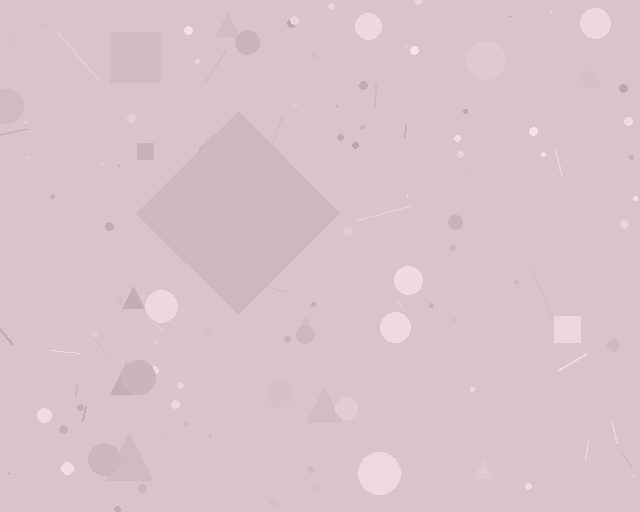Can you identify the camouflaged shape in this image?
The camouflaged shape is a diamond.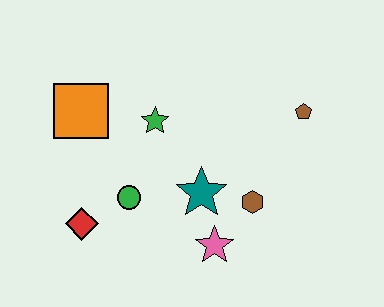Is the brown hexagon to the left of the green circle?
No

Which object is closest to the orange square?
The green star is closest to the orange square.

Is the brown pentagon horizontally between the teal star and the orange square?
No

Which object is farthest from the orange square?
The brown pentagon is farthest from the orange square.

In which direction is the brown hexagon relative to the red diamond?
The brown hexagon is to the right of the red diamond.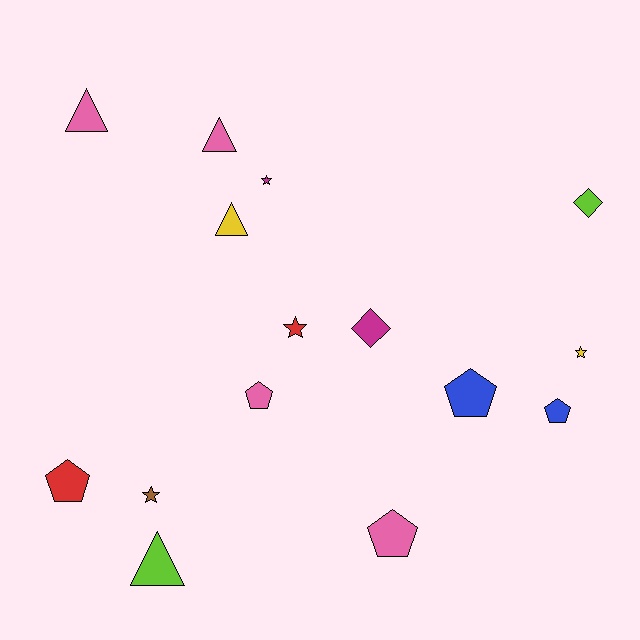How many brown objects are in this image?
There is 1 brown object.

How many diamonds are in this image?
There are 2 diamonds.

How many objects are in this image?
There are 15 objects.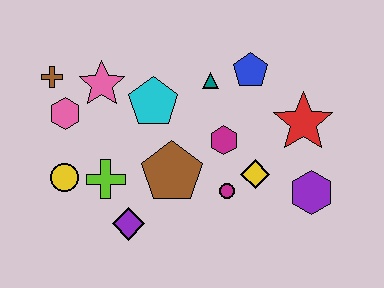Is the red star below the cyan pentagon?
Yes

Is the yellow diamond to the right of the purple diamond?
Yes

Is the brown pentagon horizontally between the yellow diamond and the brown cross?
Yes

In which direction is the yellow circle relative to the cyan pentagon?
The yellow circle is to the left of the cyan pentagon.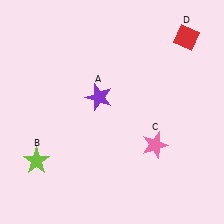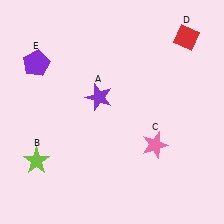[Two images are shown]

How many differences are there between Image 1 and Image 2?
There is 1 difference between the two images.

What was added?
A purple pentagon (E) was added in Image 2.